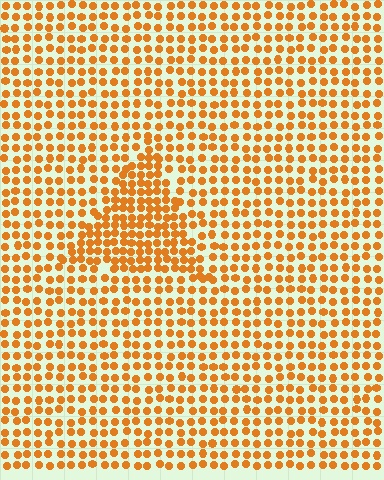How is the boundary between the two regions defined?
The boundary is defined by a change in element density (approximately 1.7x ratio). All elements are the same color, size, and shape.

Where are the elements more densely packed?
The elements are more densely packed inside the triangle boundary.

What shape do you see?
I see a triangle.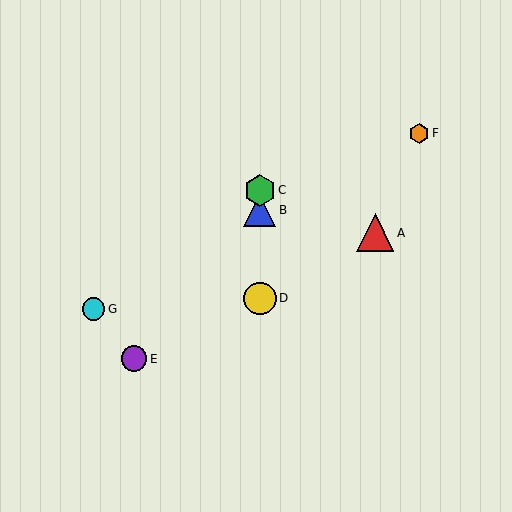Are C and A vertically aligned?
No, C is at x≈260 and A is at x≈375.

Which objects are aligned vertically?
Objects B, C, D are aligned vertically.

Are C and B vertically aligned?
Yes, both are at x≈260.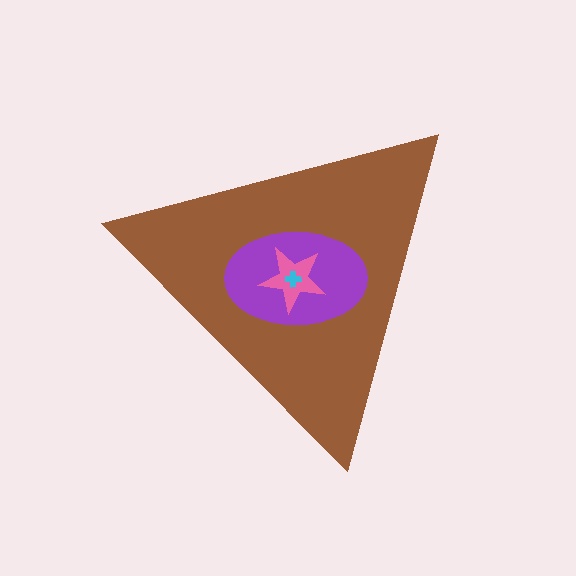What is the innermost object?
The cyan cross.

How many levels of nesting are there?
4.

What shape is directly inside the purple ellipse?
The pink star.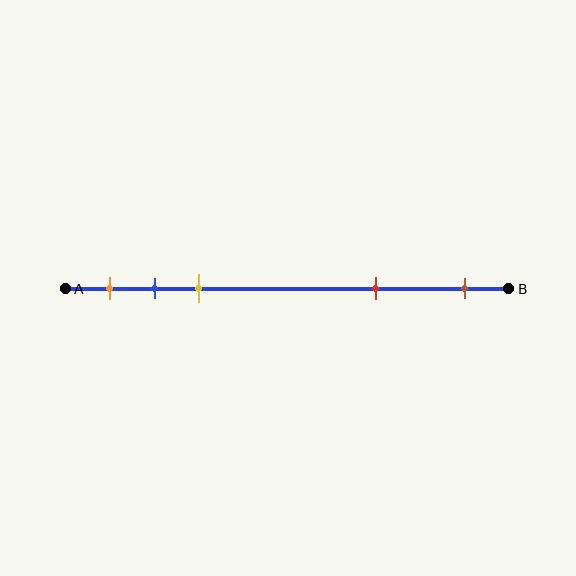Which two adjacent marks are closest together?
The blue and yellow marks are the closest adjacent pair.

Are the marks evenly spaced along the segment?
No, the marks are not evenly spaced.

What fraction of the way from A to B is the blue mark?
The blue mark is approximately 20% (0.2) of the way from A to B.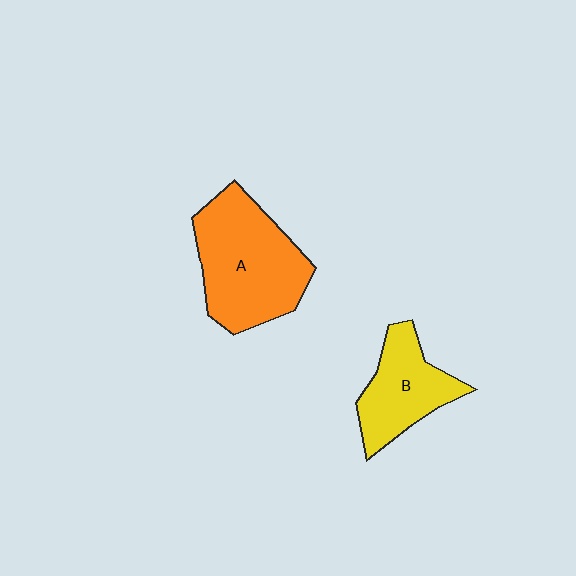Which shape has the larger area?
Shape A (orange).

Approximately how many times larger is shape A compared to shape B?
Approximately 1.6 times.